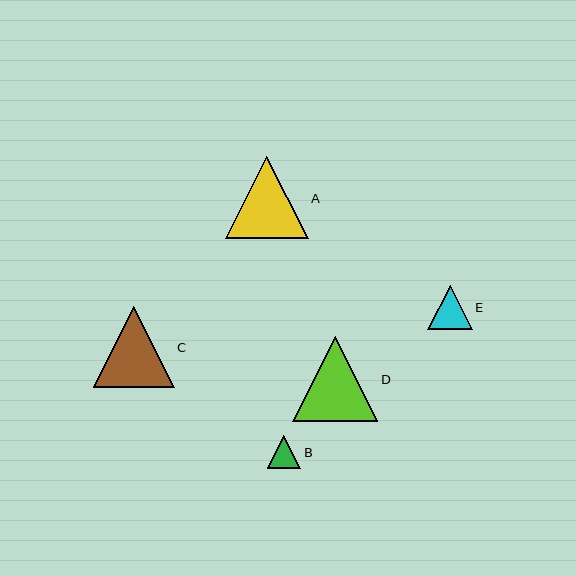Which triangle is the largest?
Triangle D is the largest with a size of approximately 85 pixels.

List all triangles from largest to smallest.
From largest to smallest: D, A, C, E, B.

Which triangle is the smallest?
Triangle B is the smallest with a size of approximately 34 pixels.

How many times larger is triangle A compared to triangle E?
Triangle A is approximately 1.9 times the size of triangle E.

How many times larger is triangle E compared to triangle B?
Triangle E is approximately 1.3 times the size of triangle B.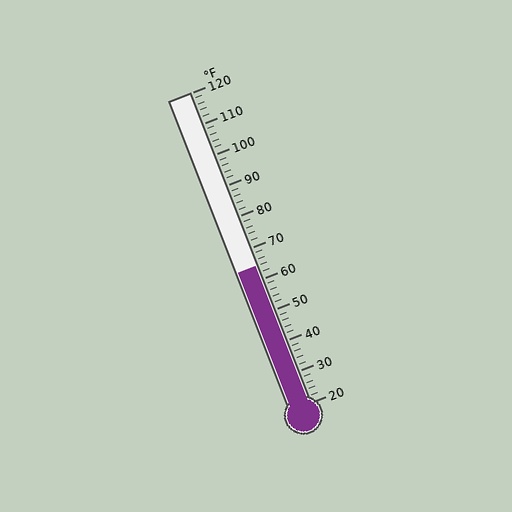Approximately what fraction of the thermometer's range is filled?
The thermometer is filled to approximately 45% of its range.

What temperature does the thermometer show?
The thermometer shows approximately 64°F.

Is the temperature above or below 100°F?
The temperature is below 100°F.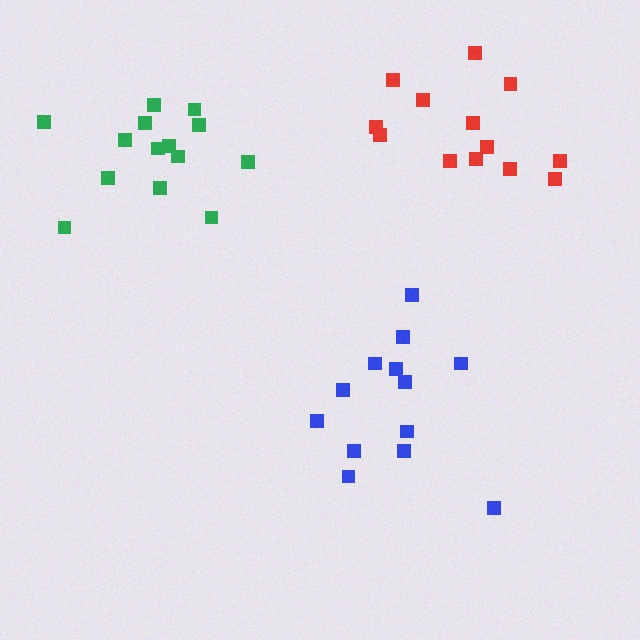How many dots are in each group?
Group 1: 13 dots, Group 2: 14 dots, Group 3: 13 dots (40 total).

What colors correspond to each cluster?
The clusters are colored: blue, green, red.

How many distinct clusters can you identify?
There are 3 distinct clusters.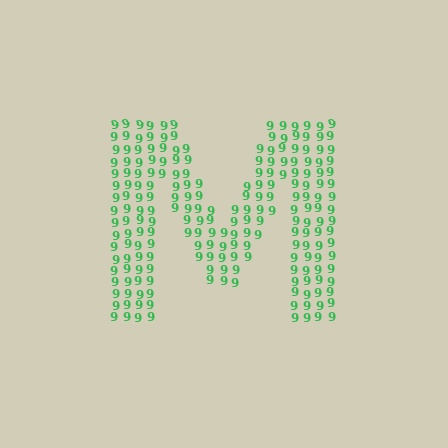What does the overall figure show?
The overall figure shows the letter M.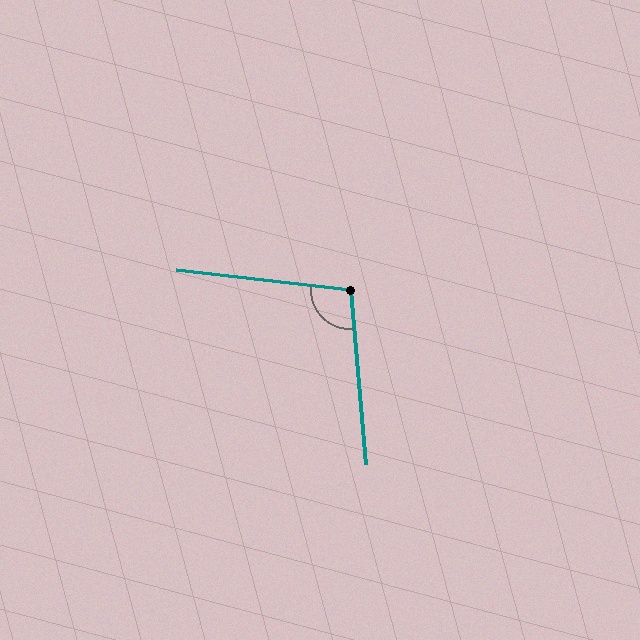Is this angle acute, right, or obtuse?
It is obtuse.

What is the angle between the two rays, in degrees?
Approximately 102 degrees.